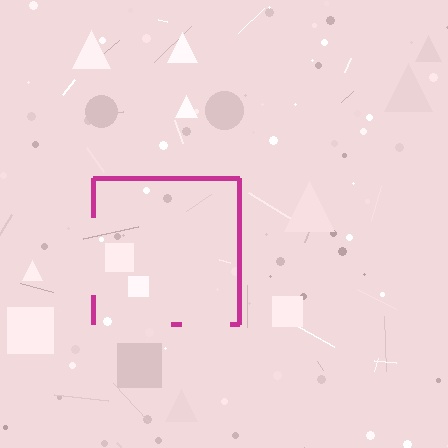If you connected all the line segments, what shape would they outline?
They would outline a square.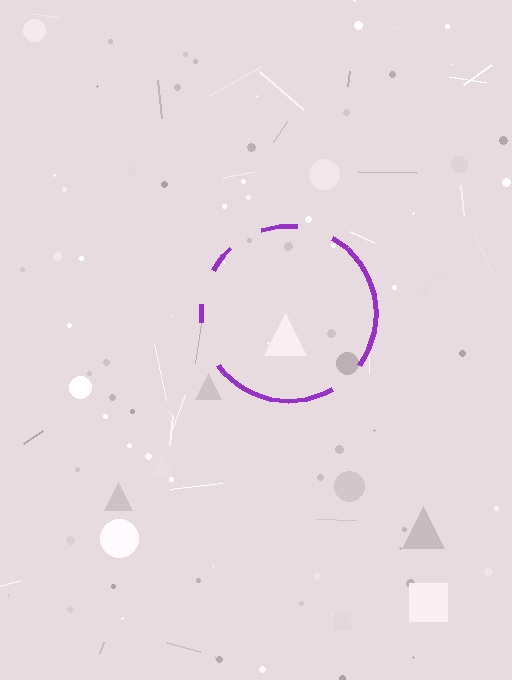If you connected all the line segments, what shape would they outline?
They would outline a circle.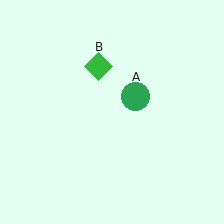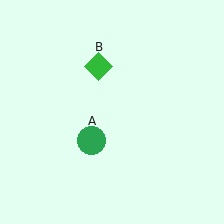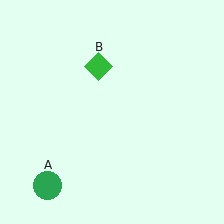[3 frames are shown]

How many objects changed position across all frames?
1 object changed position: green circle (object A).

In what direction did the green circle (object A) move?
The green circle (object A) moved down and to the left.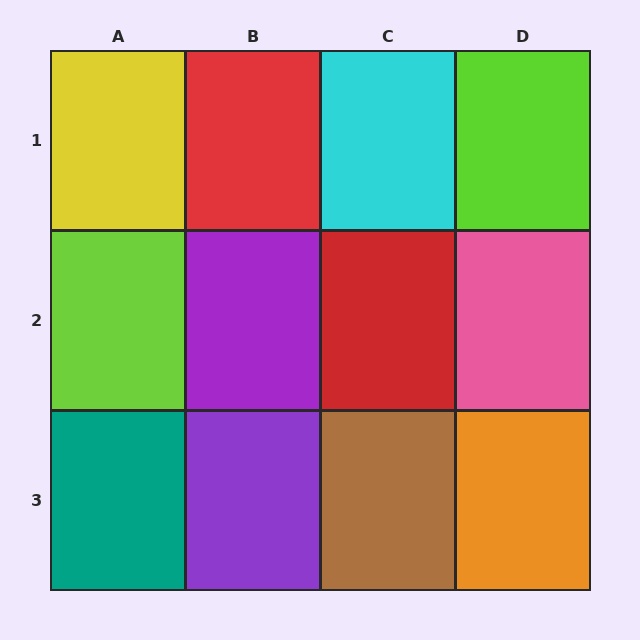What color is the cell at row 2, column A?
Lime.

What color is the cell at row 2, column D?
Pink.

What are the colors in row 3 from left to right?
Teal, purple, brown, orange.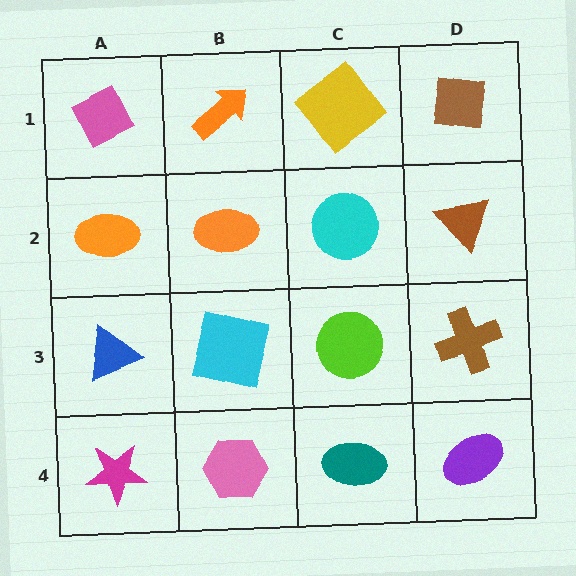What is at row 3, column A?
A blue triangle.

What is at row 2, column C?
A cyan circle.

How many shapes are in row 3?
4 shapes.